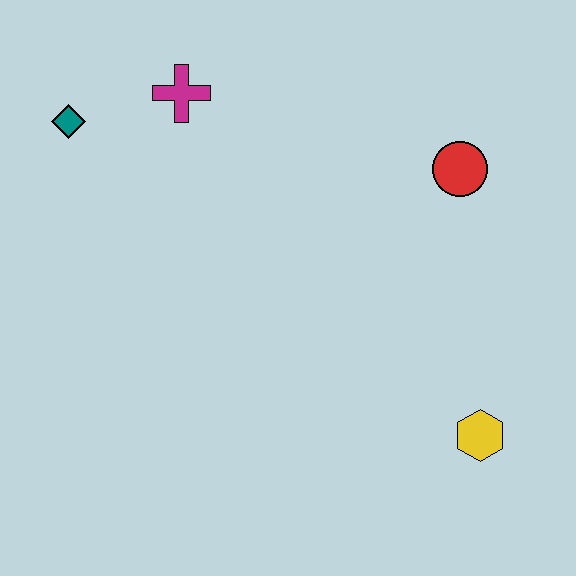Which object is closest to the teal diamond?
The magenta cross is closest to the teal diamond.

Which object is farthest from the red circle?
The teal diamond is farthest from the red circle.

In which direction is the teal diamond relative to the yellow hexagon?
The teal diamond is to the left of the yellow hexagon.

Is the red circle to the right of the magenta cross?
Yes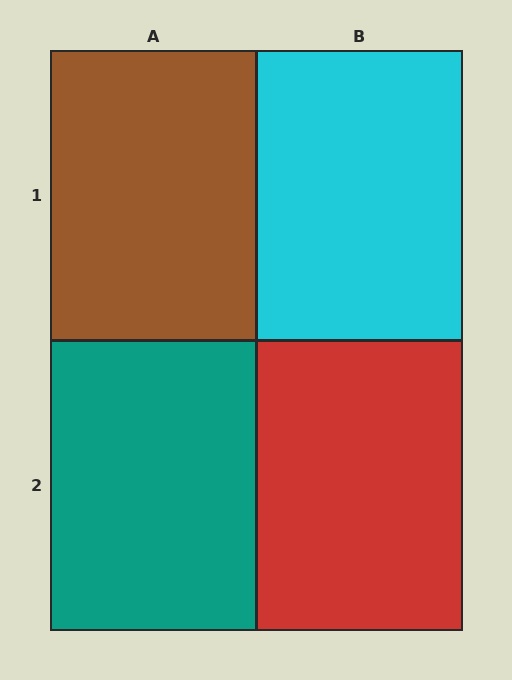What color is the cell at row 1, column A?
Brown.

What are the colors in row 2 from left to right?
Teal, red.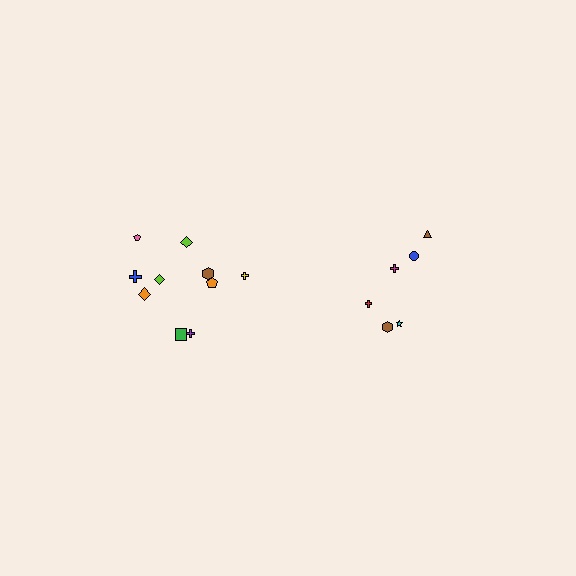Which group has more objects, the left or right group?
The left group.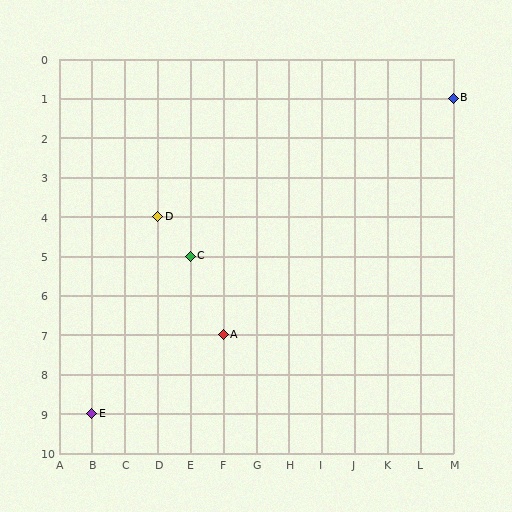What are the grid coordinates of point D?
Point D is at grid coordinates (D, 4).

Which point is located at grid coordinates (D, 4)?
Point D is at (D, 4).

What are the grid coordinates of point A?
Point A is at grid coordinates (F, 7).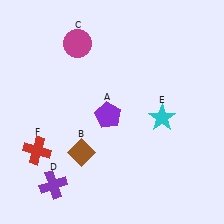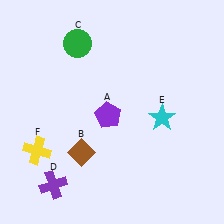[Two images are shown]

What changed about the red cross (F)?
In Image 1, F is red. In Image 2, it changed to yellow.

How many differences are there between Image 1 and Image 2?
There are 2 differences between the two images.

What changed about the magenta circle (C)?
In Image 1, C is magenta. In Image 2, it changed to green.